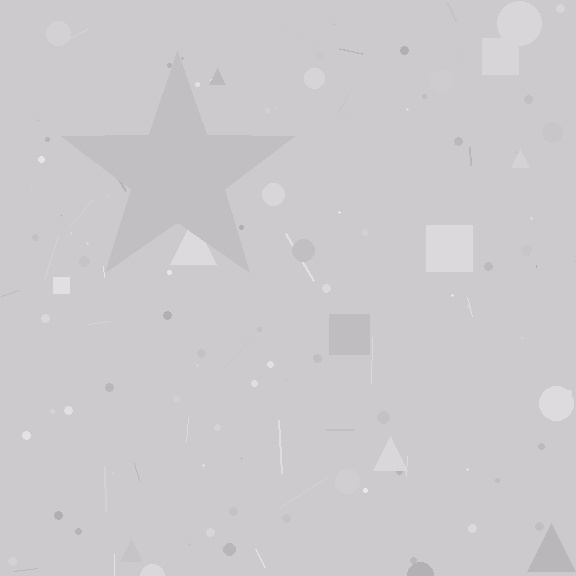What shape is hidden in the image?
A star is hidden in the image.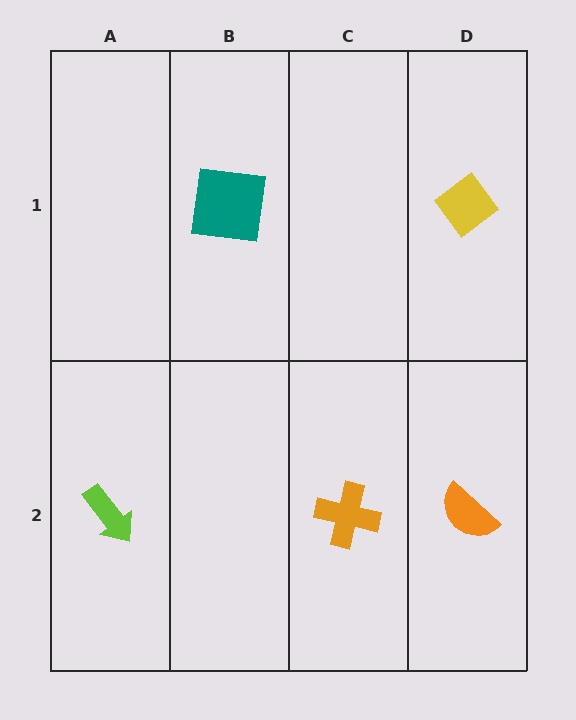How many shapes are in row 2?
3 shapes.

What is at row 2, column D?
An orange semicircle.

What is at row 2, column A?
A lime arrow.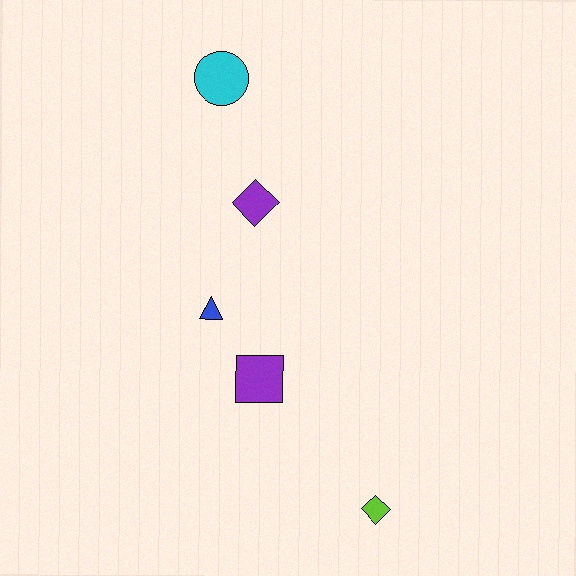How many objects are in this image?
There are 5 objects.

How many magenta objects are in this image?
There are no magenta objects.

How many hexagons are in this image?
There are no hexagons.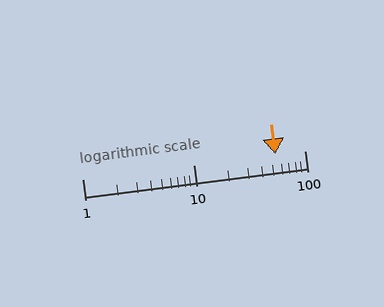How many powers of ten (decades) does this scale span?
The scale spans 2 decades, from 1 to 100.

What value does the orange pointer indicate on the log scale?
The pointer indicates approximately 55.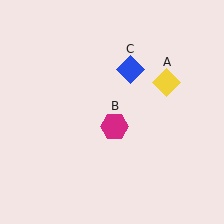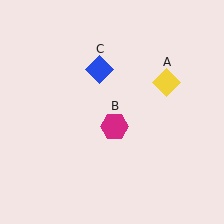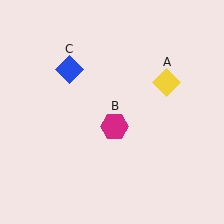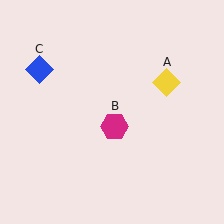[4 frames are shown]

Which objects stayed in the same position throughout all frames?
Yellow diamond (object A) and magenta hexagon (object B) remained stationary.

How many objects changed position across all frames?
1 object changed position: blue diamond (object C).